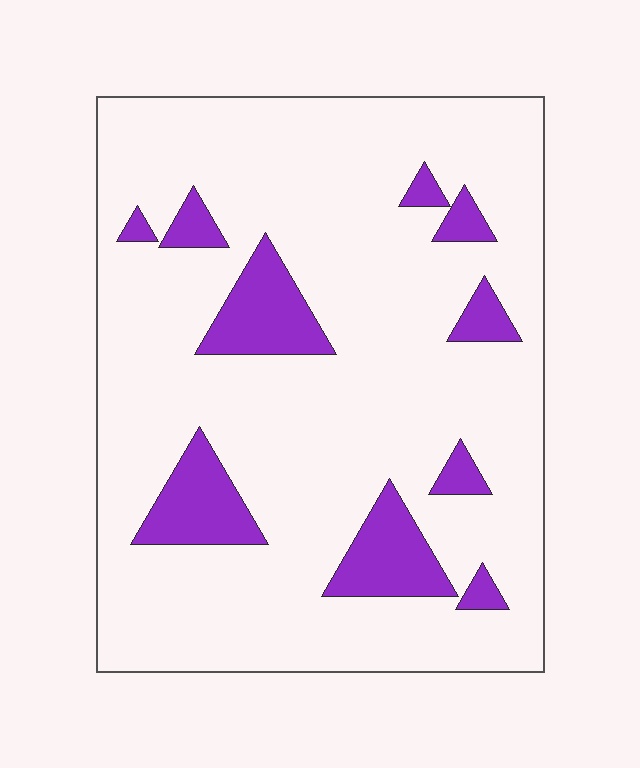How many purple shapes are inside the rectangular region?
10.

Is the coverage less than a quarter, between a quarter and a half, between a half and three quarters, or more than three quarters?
Less than a quarter.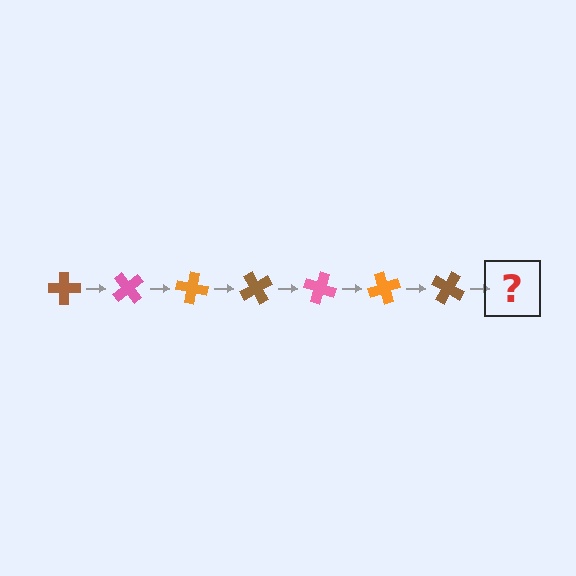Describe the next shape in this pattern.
It should be a pink cross, rotated 350 degrees from the start.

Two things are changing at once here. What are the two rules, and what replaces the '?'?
The two rules are that it rotates 50 degrees each step and the color cycles through brown, pink, and orange. The '?' should be a pink cross, rotated 350 degrees from the start.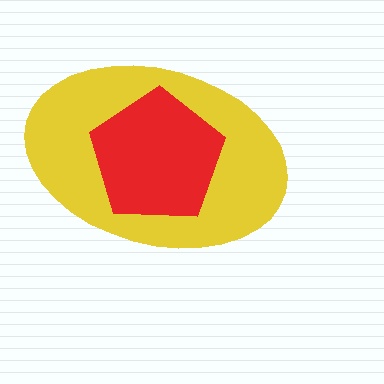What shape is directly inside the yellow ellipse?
The red pentagon.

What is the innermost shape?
The red pentagon.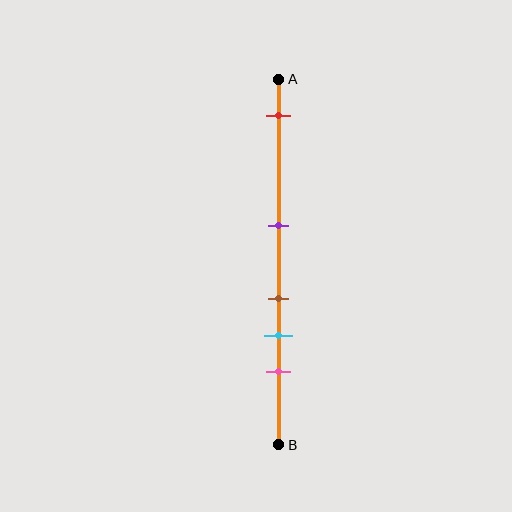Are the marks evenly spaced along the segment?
No, the marks are not evenly spaced.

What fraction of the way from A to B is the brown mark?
The brown mark is approximately 60% (0.6) of the way from A to B.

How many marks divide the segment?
There are 5 marks dividing the segment.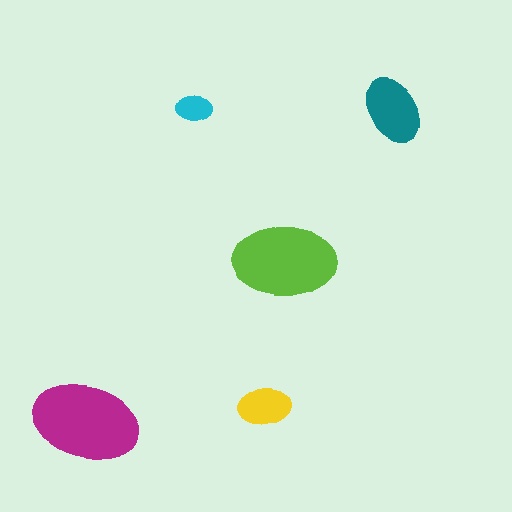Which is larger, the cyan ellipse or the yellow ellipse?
The yellow one.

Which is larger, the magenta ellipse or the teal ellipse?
The magenta one.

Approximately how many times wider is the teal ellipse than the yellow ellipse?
About 1.5 times wider.